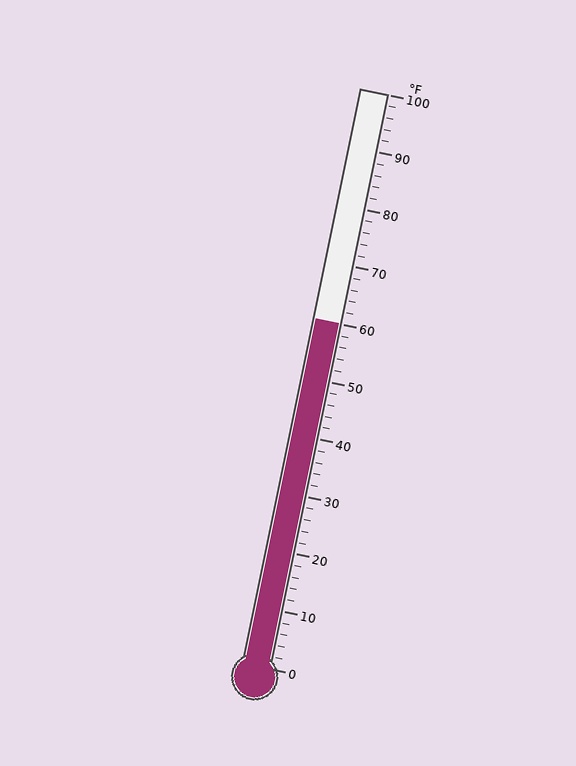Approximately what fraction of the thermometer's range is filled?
The thermometer is filled to approximately 60% of its range.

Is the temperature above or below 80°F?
The temperature is below 80°F.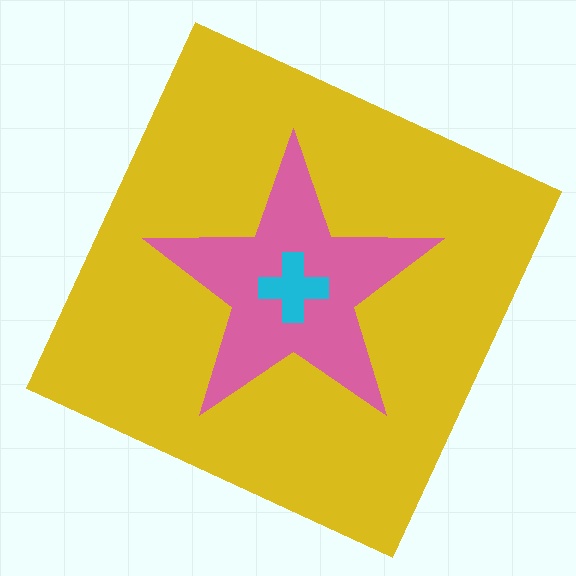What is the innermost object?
The cyan cross.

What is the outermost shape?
The yellow square.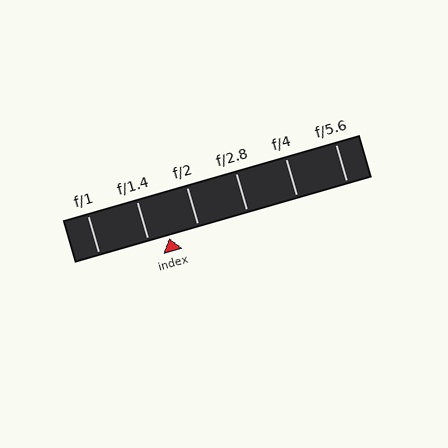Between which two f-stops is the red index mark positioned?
The index mark is between f/1.4 and f/2.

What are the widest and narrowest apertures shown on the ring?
The widest aperture shown is f/1 and the narrowest is f/5.6.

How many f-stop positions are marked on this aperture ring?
There are 6 f-stop positions marked.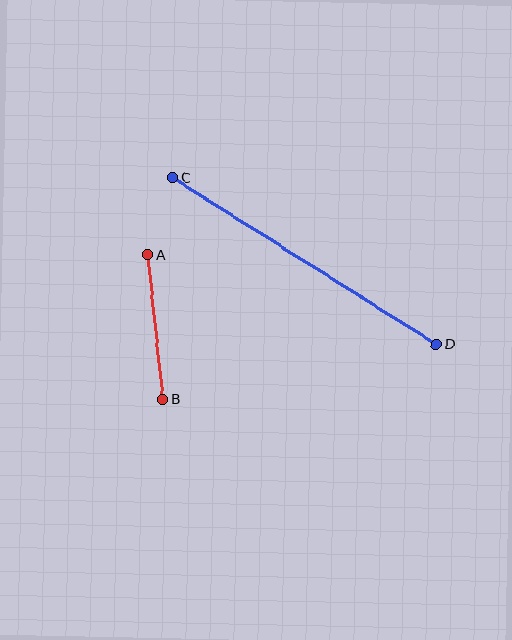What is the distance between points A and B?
The distance is approximately 146 pixels.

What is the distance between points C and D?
The distance is approximately 312 pixels.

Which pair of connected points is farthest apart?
Points C and D are farthest apart.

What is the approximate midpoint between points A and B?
The midpoint is at approximately (156, 327) pixels.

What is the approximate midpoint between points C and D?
The midpoint is at approximately (304, 261) pixels.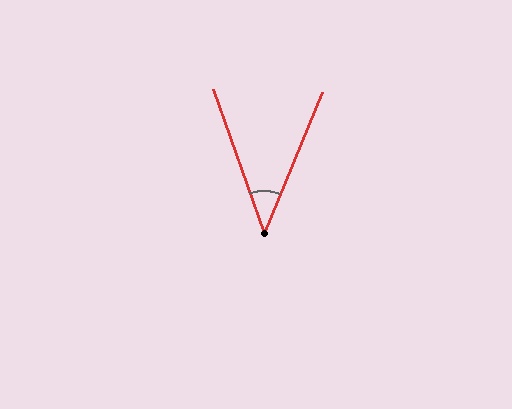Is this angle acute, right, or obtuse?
It is acute.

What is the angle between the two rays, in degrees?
Approximately 42 degrees.